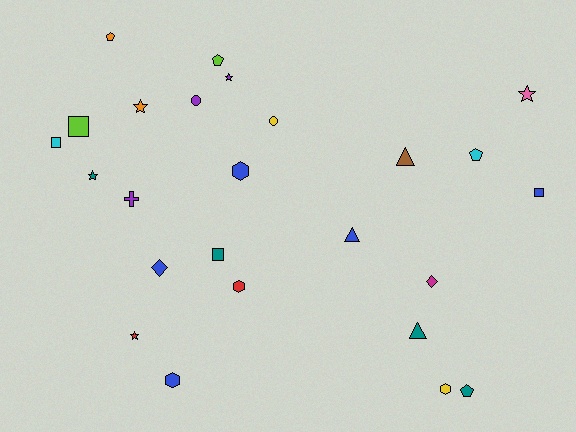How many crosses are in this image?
There is 1 cross.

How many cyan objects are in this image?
There are 2 cyan objects.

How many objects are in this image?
There are 25 objects.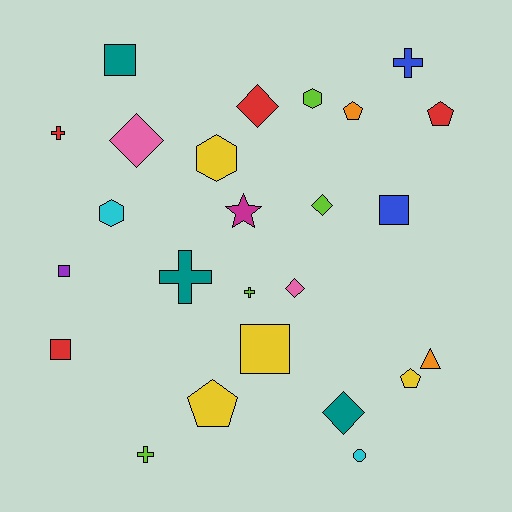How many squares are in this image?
There are 5 squares.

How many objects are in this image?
There are 25 objects.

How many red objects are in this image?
There are 4 red objects.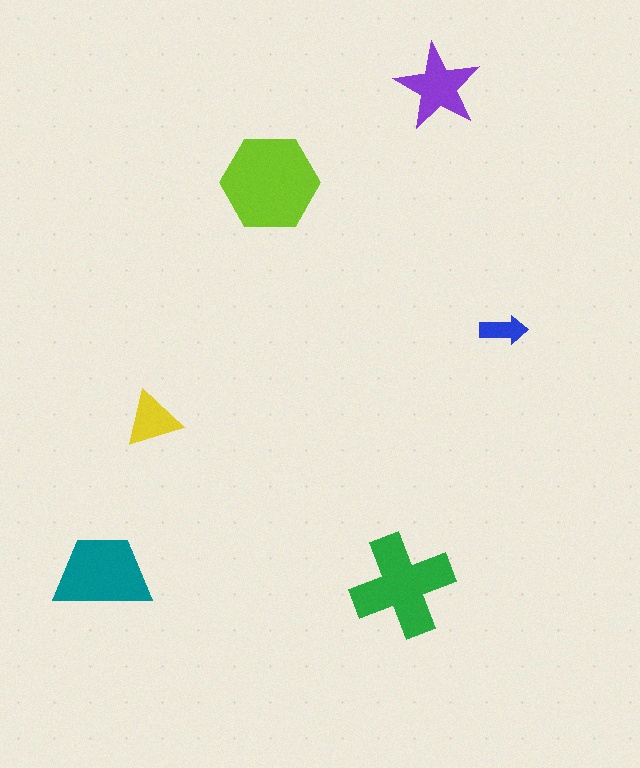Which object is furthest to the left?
The teal trapezoid is leftmost.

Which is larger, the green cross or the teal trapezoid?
The green cross.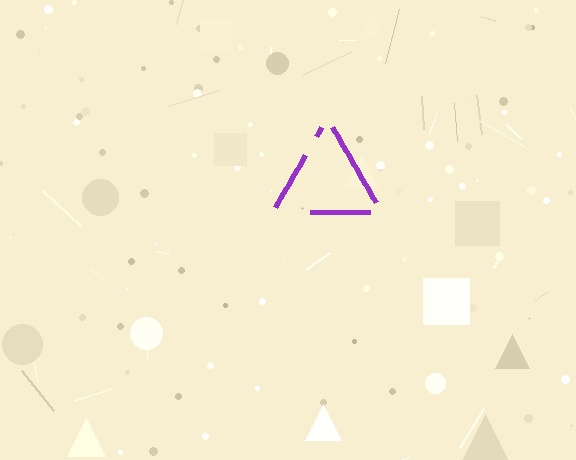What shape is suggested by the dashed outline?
The dashed outline suggests a triangle.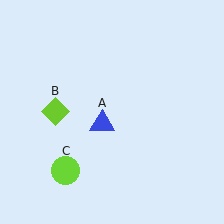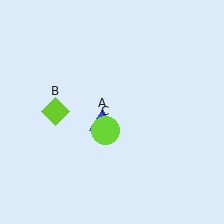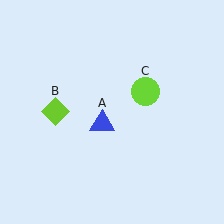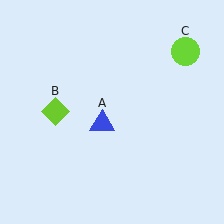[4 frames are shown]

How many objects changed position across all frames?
1 object changed position: lime circle (object C).